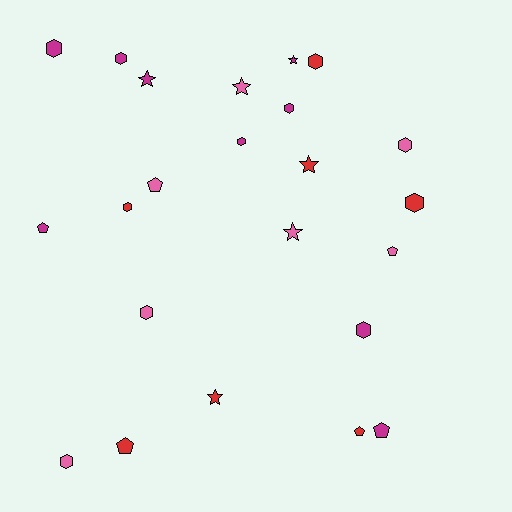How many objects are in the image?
There are 23 objects.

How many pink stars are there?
There are 2 pink stars.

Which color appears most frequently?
Magenta, with 9 objects.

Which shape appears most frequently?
Hexagon, with 11 objects.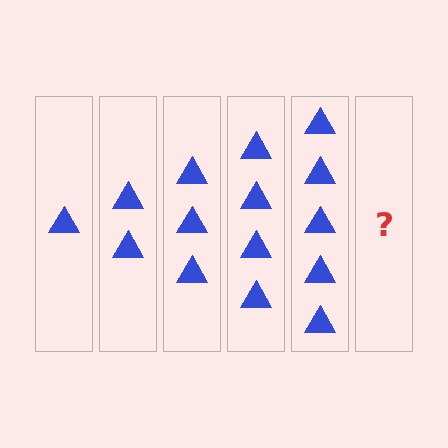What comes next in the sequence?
The next element should be 6 triangles.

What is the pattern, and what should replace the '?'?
The pattern is that each step adds one more triangle. The '?' should be 6 triangles.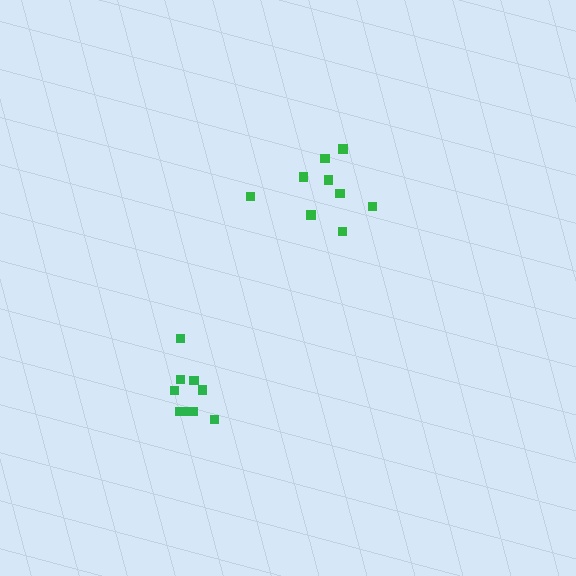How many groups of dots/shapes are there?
There are 2 groups.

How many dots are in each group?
Group 1: 9 dots, Group 2: 9 dots (18 total).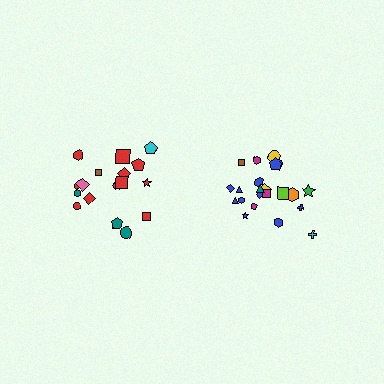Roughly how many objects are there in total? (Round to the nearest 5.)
Roughly 40 objects in total.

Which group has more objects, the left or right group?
The right group.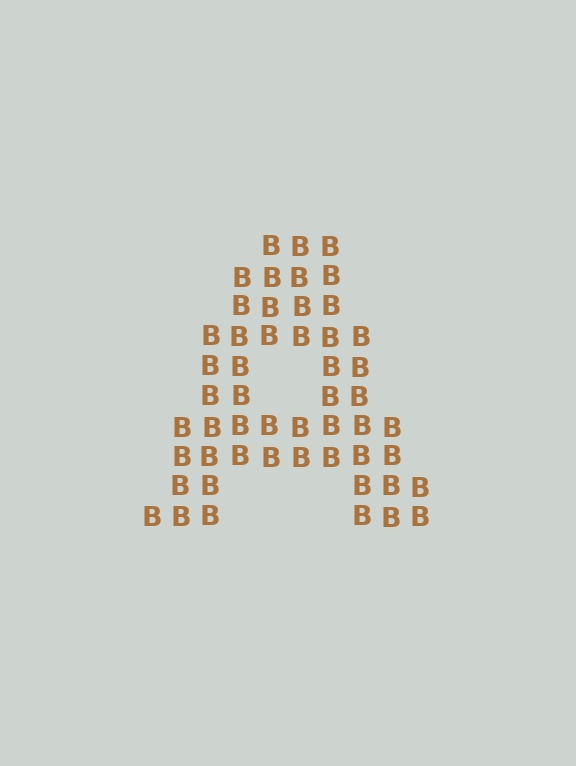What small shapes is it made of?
It is made of small letter B's.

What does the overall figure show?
The overall figure shows the letter A.